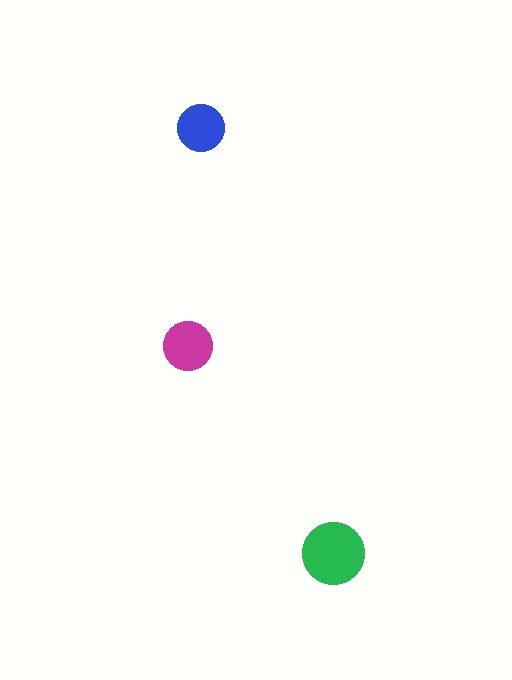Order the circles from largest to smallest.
the green one, the magenta one, the blue one.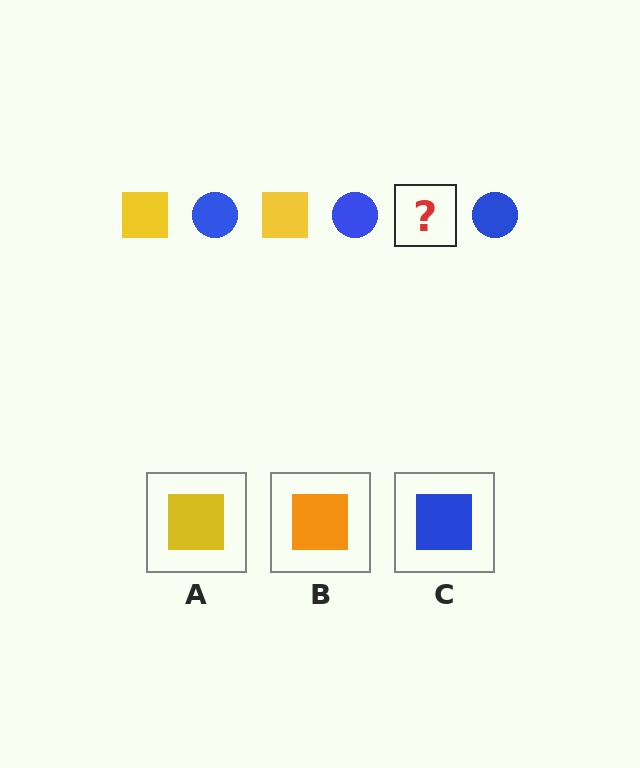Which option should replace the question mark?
Option A.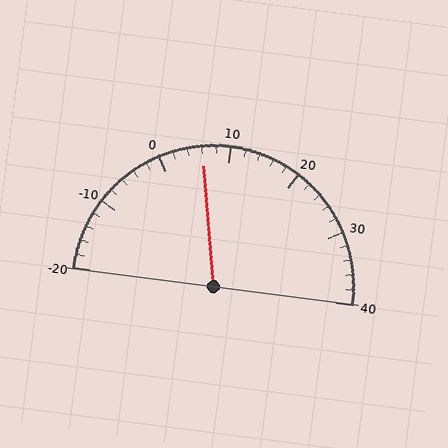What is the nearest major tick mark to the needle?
The nearest major tick mark is 10.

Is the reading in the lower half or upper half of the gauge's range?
The reading is in the lower half of the range (-20 to 40).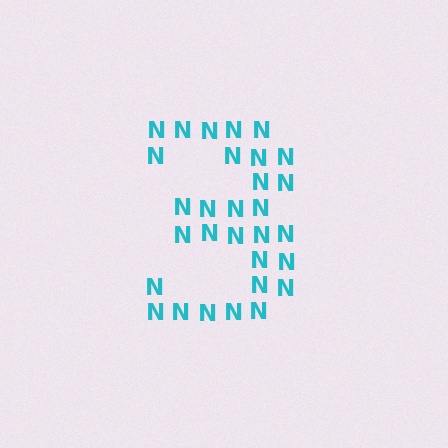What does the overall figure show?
The overall figure shows the digit 3.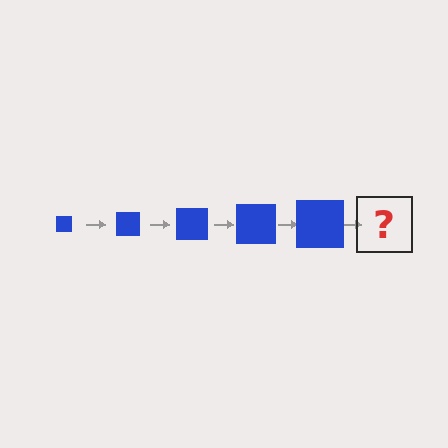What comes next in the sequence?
The next element should be a blue square, larger than the previous one.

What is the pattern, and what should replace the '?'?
The pattern is that the square gets progressively larger each step. The '?' should be a blue square, larger than the previous one.